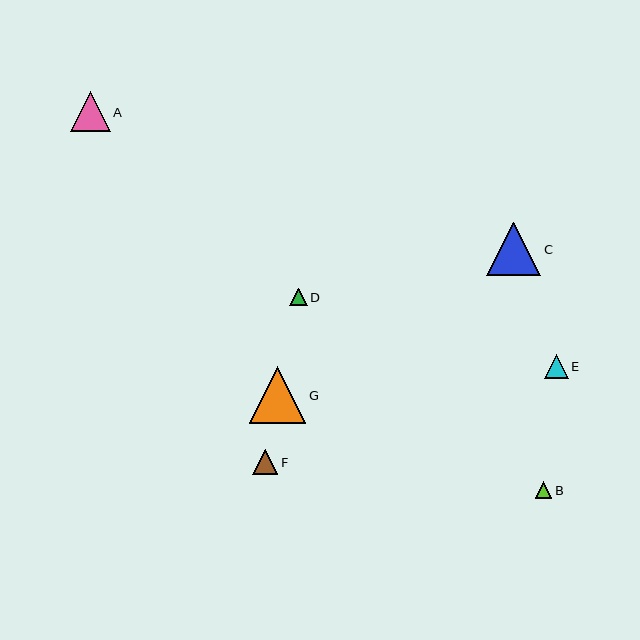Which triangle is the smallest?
Triangle B is the smallest with a size of approximately 17 pixels.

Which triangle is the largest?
Triangle G is the largest with a size of approximately 57 pixels.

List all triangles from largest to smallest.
From largest to smallest: G, C, A, F, E, D, B.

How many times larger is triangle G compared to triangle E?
Triangle G is approximately 2.4 times the size of triangle E.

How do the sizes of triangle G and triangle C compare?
Triangle G and triangle C are approximately the same size.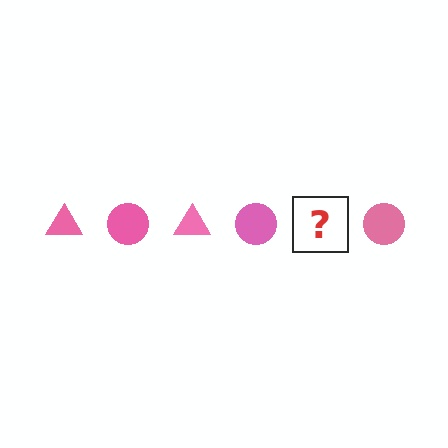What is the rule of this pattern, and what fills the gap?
The rule is that the pattern cycles through triangle, circle shapes in pink. The gap should be filled with a pink triangle.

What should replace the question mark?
The question mark should be replaced with a pink triangle.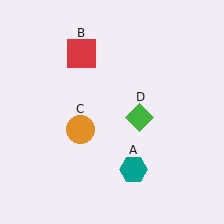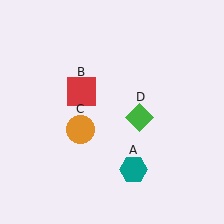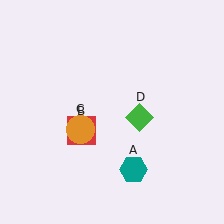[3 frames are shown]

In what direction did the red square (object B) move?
The red square (object B) moved down.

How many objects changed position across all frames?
1 object changed position: red square (object B).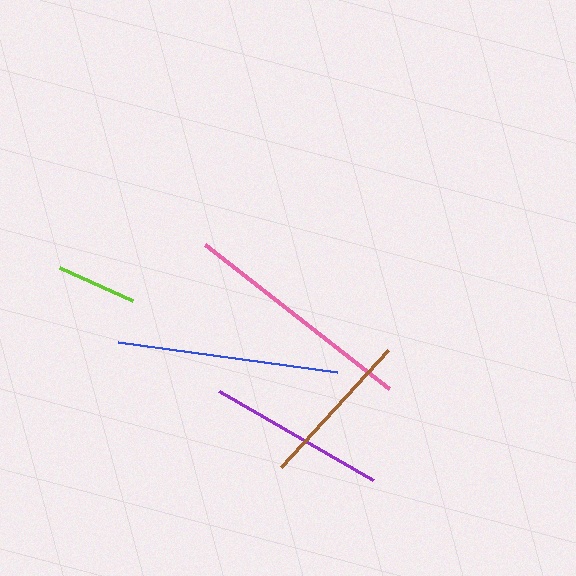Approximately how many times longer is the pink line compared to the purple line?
The pink line is approximately 1.3 times the length of the purple line.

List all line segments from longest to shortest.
From longest to shortest: pink, blue, purple, brown, lime.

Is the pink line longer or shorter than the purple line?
The pink line is longer than the purple line.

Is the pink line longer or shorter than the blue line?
The pink line is longer than the blue line.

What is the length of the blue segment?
The blue segment is approximately 221 pixels long.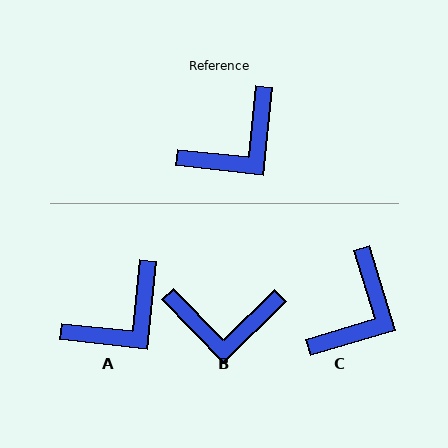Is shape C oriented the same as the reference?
No, it is off by about 23 degrees.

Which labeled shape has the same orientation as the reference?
A.